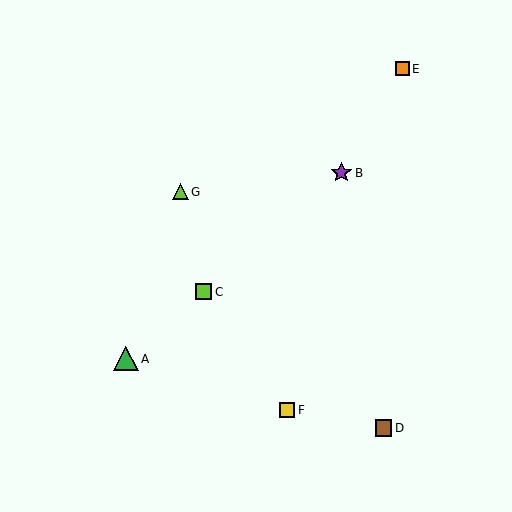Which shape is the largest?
The green triangle (labeled A) is the largest.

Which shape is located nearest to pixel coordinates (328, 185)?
The purple star (labeled B) at (341, 173) is nearest to that location.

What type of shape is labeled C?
Shape C is a lime square.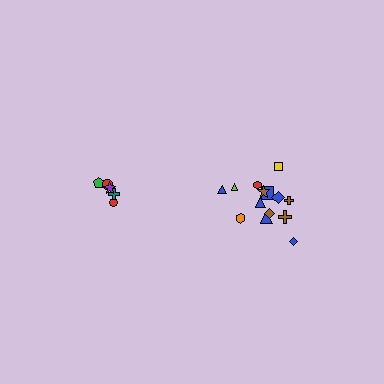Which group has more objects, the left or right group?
The right group.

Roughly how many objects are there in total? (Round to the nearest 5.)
Roughly 20 objects in total.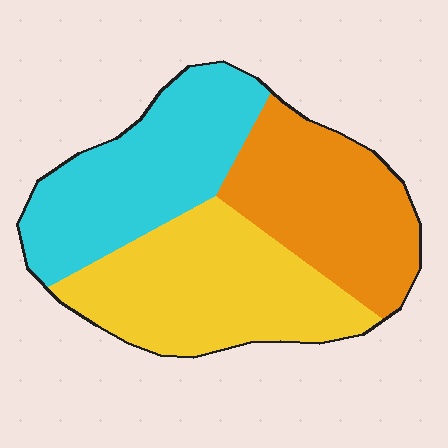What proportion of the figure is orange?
Orange covers about 30% of the figure.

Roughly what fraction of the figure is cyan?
Cyan takes up about one third (1/3) of the figure.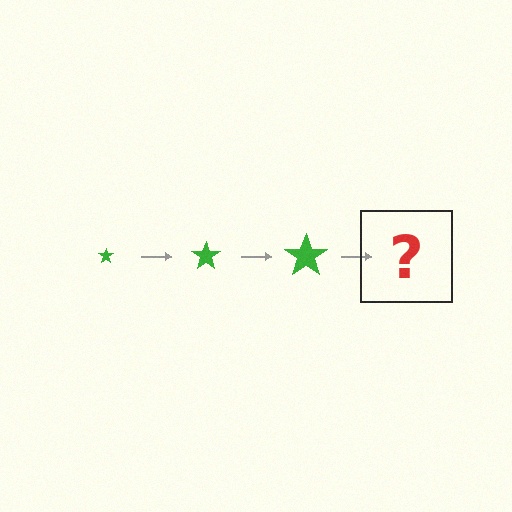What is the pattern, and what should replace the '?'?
The pattern is that the star gets progressively larger each step. The '?' should be a green star, larger than the previous one.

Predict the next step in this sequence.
The next step is a green star, larger than the previous one.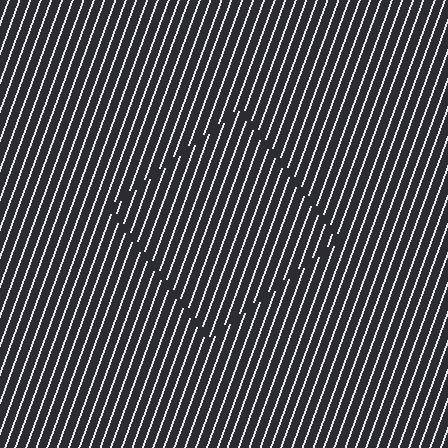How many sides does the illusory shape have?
4 sides — the line-ends trace a square.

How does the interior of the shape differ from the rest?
The interior of the shape contains the same grating, shifted by half a period — the contour is defined by the phase discontinuity where line-ends from the inner and outer gratings abut.